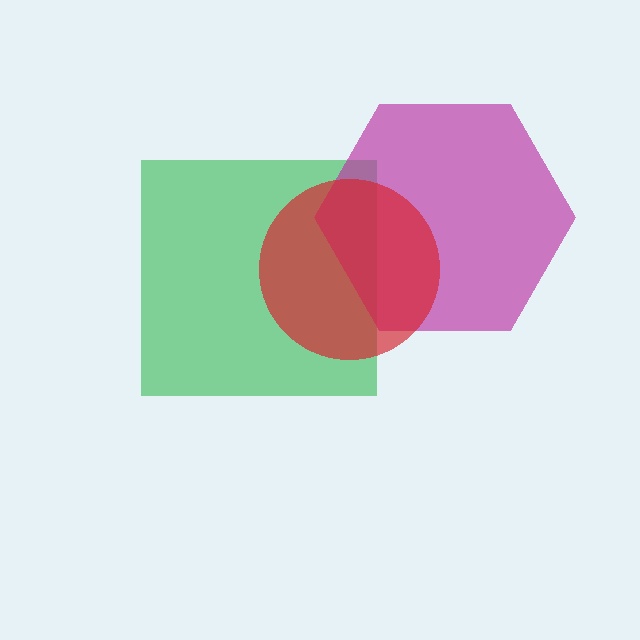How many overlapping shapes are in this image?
There are 3 overlapping shapes in the image.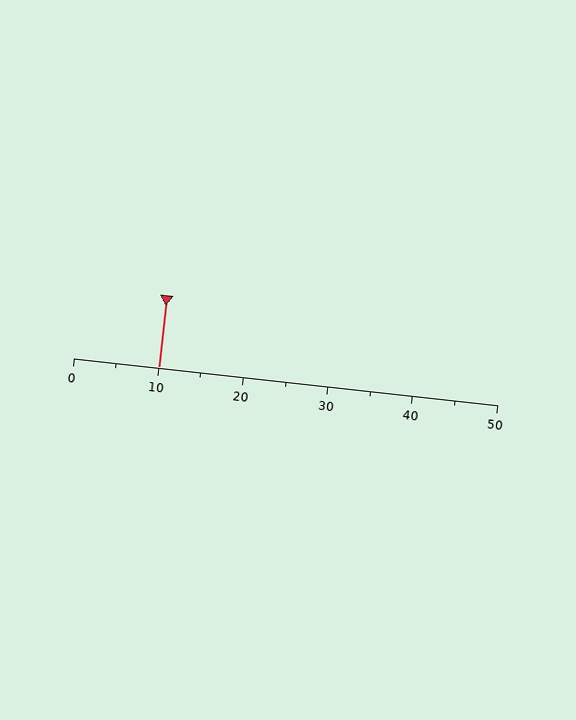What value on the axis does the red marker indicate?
The marker indicates approximately 10.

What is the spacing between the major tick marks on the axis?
The major ticks are spaced 10 apart.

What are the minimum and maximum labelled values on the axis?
The axis runs from 0 to 50.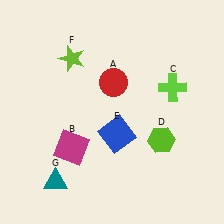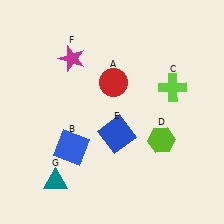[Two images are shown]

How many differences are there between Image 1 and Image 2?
There are 2 differences between the two images.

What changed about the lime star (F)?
In Image 1, F is lime. In Image 2, it changed to magenta.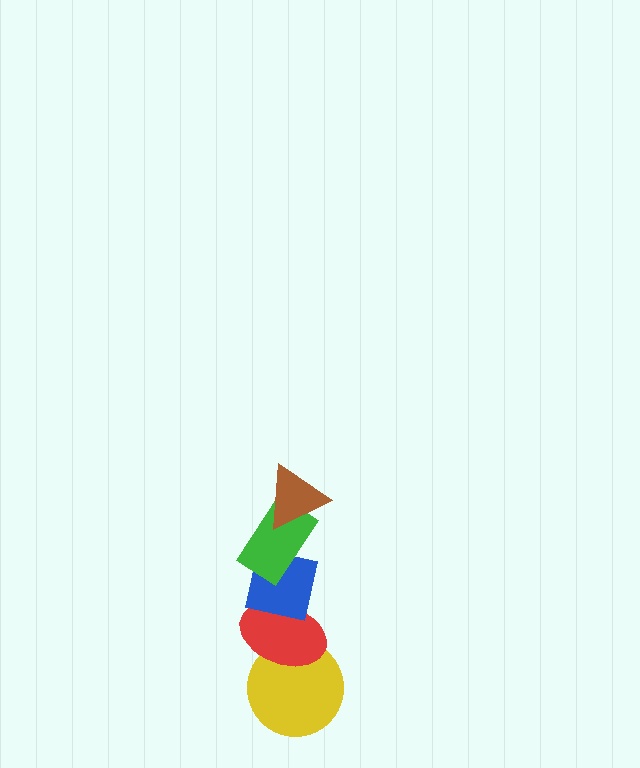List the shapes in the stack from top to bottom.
From top to bottom: the brown triangle, the green rectangle, the blue square, the red ellipse, the yellow circle.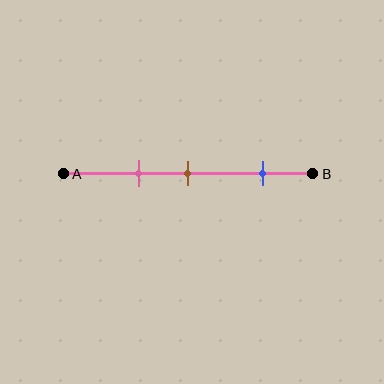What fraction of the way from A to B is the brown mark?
The brown mark is approximately 50% (0.5) of the way from A to B.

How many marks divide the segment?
There are 3 marks dividing the segment.